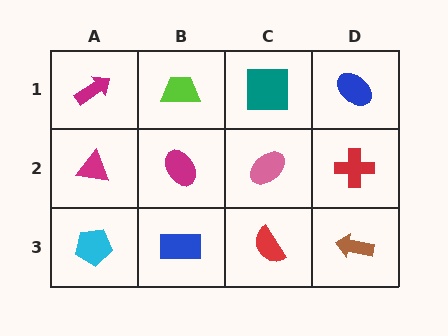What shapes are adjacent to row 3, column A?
A magenta triangle (row 2, column A), a blue rectangle (row 3, column B).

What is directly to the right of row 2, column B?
A pink ellipse.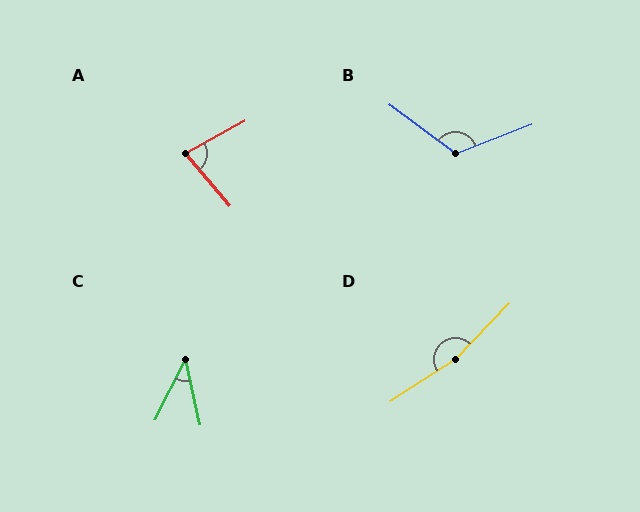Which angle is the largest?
D, at approximately 167 degrees.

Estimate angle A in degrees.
Approximately 79 degrees.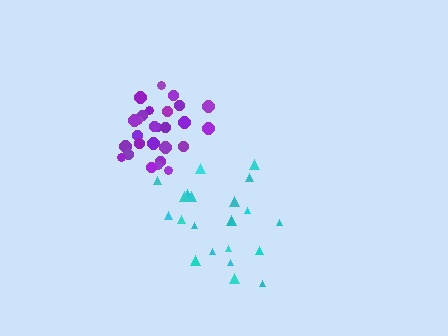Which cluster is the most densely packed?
Purple.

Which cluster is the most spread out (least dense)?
Cyan.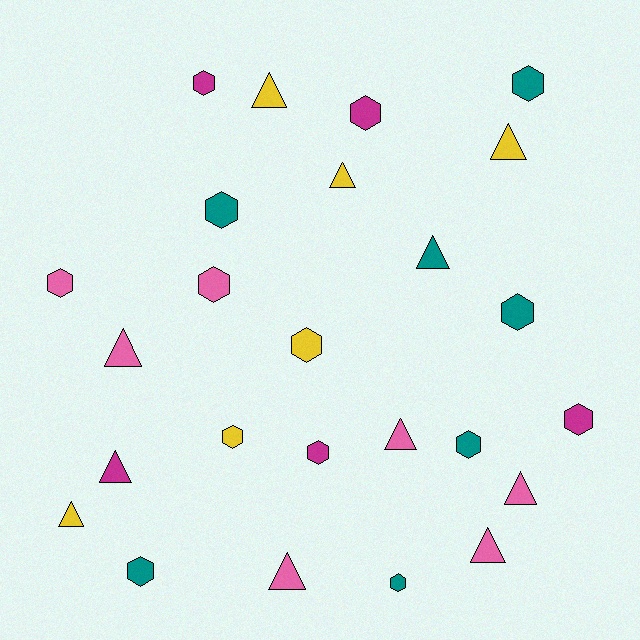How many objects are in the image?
There are 25 objects.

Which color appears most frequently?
Teal, with 7 objects.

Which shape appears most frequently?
Hexagon, with 14 objects.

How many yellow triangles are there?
There are 4 yellow triangles.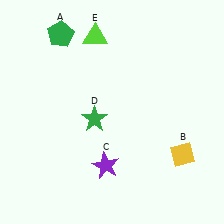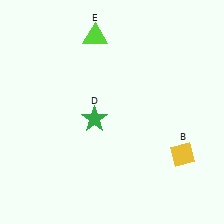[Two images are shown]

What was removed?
The green pentagon (A), the purple star (C) were removed in Image 2.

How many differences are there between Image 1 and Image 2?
There are 2 differences between the two images.